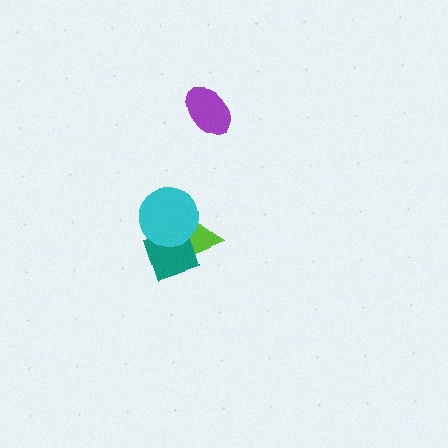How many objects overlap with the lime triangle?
2 objects overlap with the lime triangle.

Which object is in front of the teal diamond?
The cyan circle is in front of the teal diamond.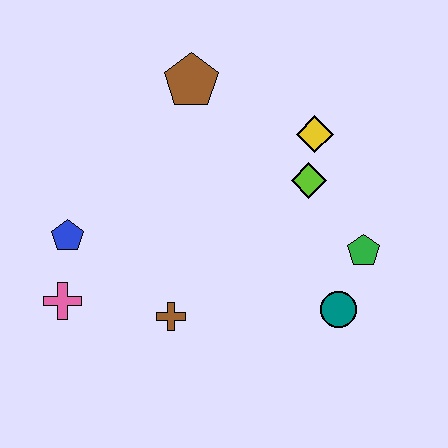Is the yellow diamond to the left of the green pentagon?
Yes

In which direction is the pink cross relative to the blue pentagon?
The pink cross is below the blue pentagon.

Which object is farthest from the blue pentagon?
The green pentagon is farthest from the blue pentagon.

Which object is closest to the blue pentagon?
The pink cross is closest to the blue pentagon.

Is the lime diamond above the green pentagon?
Yes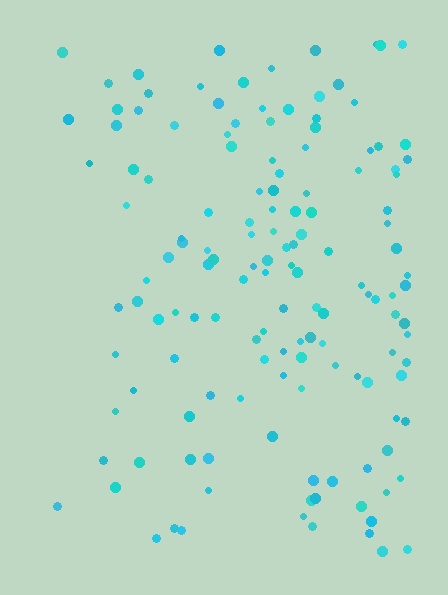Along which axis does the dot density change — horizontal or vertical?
Horizontal.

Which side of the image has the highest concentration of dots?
The right.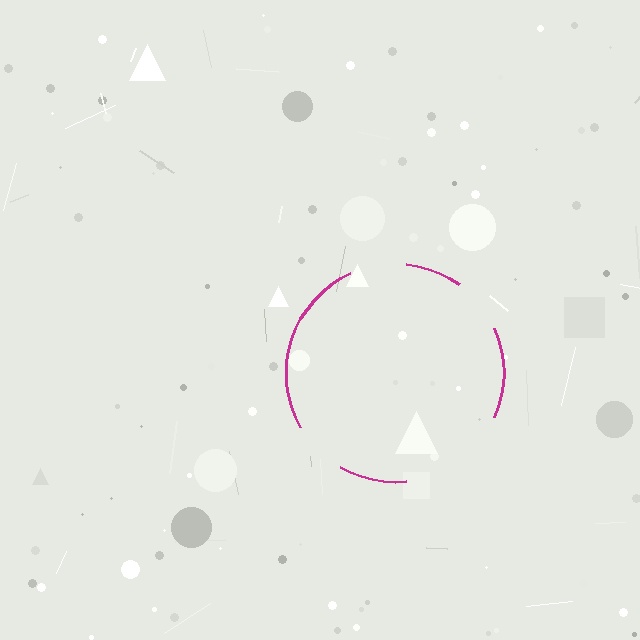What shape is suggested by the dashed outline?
The dashed outline suggests a circle.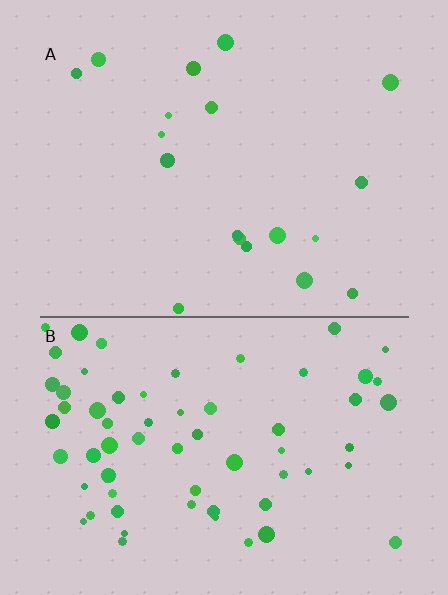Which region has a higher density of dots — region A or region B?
B (the bottom).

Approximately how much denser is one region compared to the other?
Approximately 3.6× — region B over region A.